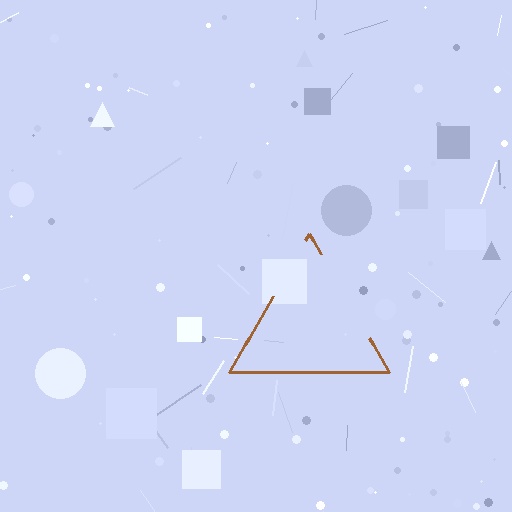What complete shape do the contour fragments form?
The contour fragments form a triangle.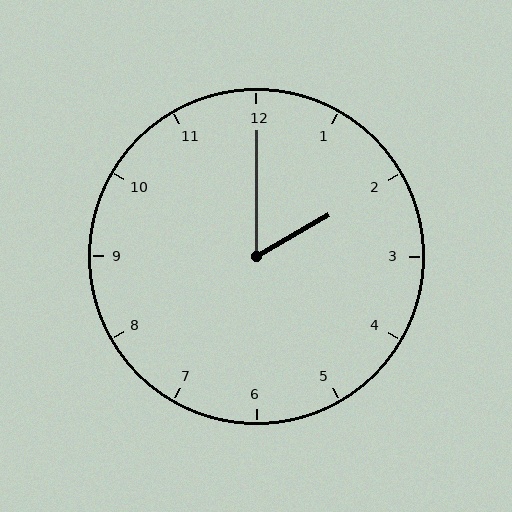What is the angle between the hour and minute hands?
Approximately 60 degrees.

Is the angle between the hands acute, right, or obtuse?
It is acute.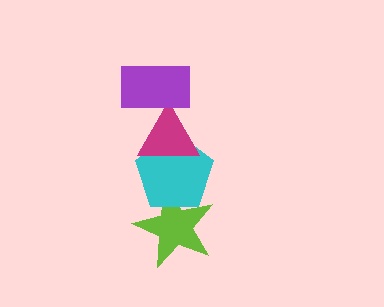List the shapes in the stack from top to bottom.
From top to bottom: the purple rectangle, the magenta triangle, the cyan pentagon, the lime star.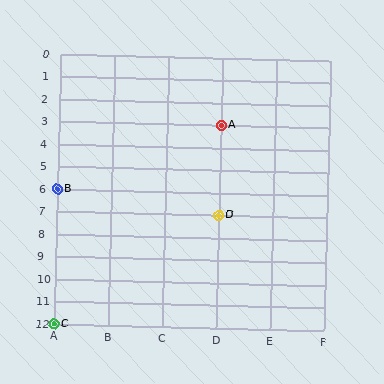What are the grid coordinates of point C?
Point C is at grid coordinates (A, 12).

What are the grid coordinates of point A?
Point A is at grid coordinates (D, 3).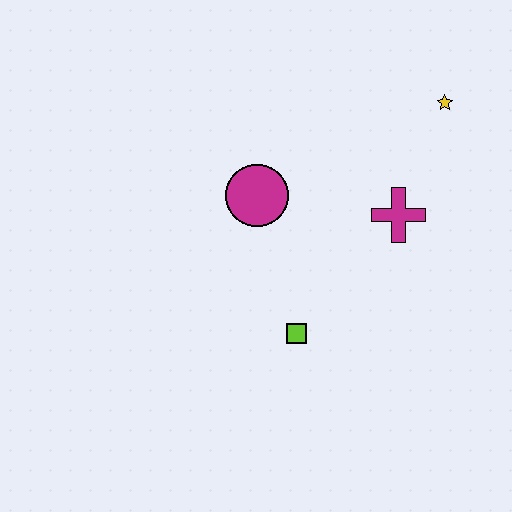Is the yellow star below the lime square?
No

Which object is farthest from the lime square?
The yellow star is farthest from the lime square.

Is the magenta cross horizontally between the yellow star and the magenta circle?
Yes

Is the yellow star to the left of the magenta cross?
No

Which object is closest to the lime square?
The magenta circle is closest to the lime square.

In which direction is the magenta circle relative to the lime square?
The magenta circle is above the lime square.